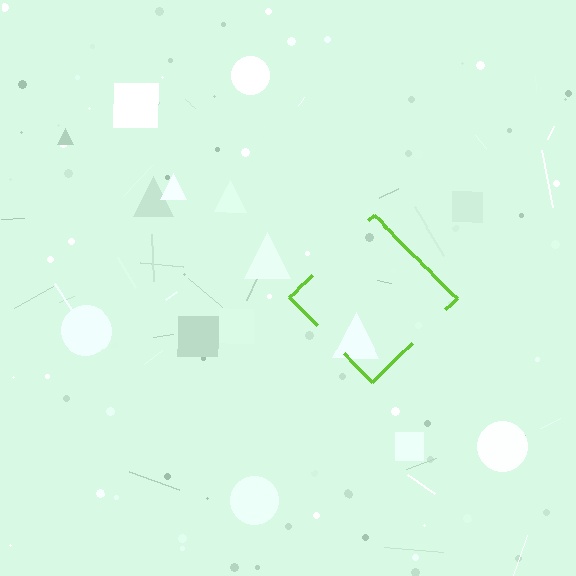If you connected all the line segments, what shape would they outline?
They would outline a diamond.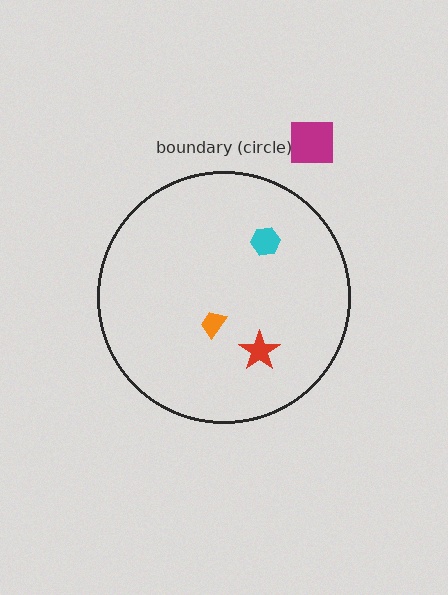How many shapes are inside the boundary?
3 inside, 1 outside.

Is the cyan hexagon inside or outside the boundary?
Inside.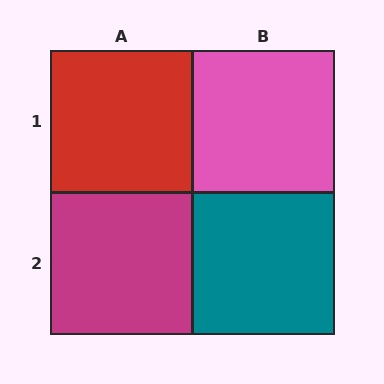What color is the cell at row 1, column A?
Red.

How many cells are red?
1 cell is red.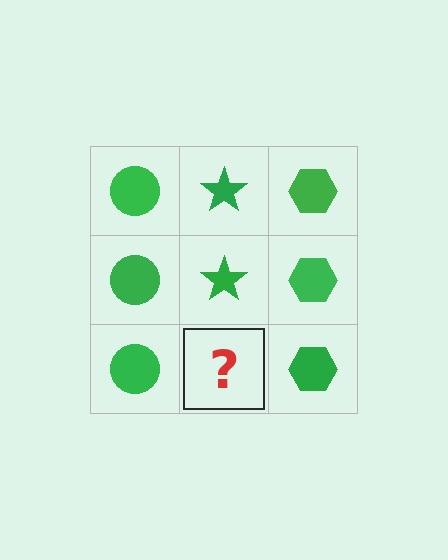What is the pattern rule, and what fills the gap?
The rule is that each column has a consistent shape. The gap should be filled with a green star.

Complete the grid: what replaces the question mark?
The question mark should be replaced with a green star.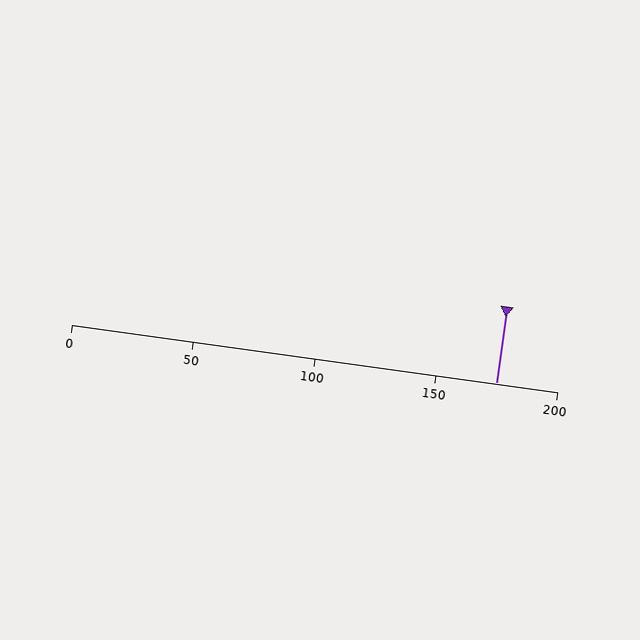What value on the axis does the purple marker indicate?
The marker indicates approximately 175.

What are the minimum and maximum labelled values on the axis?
The axis runs from 0 to 200.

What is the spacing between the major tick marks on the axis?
The major ticks are spaced 50 apart.